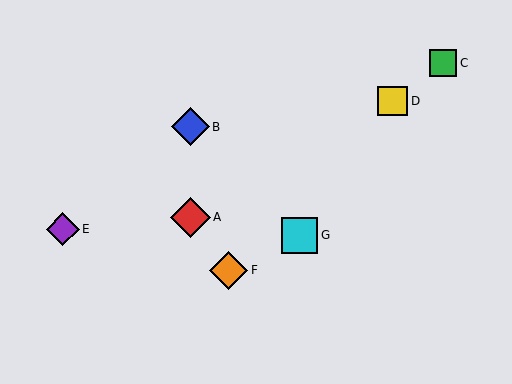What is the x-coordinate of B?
Object B is at x≈190.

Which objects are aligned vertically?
Objects A, B are aligned vertically.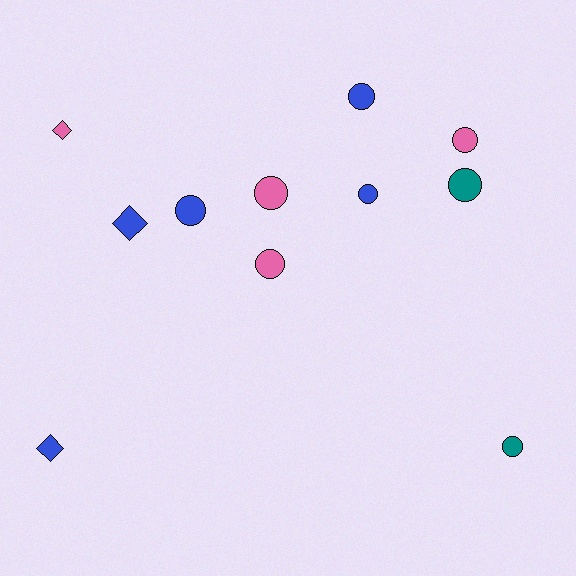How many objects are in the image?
There are 11 objects.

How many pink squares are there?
There are no pink squares.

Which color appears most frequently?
Blue, with 5 objects.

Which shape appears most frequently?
Circle, with 8 objects.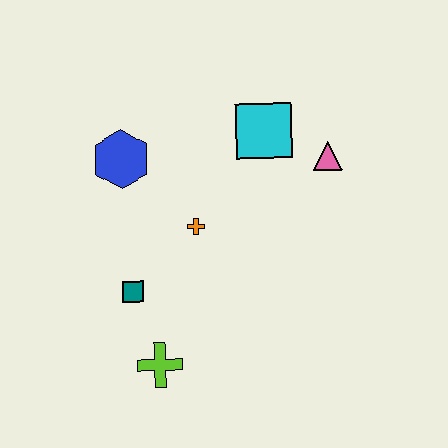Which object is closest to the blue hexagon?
The orange cross is closest to the blue hexagon.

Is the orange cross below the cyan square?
Yes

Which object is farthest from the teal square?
The pink triangle is farthest from the teal square.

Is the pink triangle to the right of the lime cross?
Yes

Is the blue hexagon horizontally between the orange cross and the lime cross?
No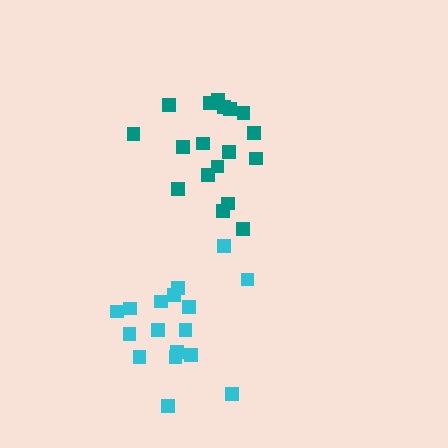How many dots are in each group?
Group 1: 18 dots, Group 2: 17 dots (35 total).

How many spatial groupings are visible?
There are 2 spatial groupings.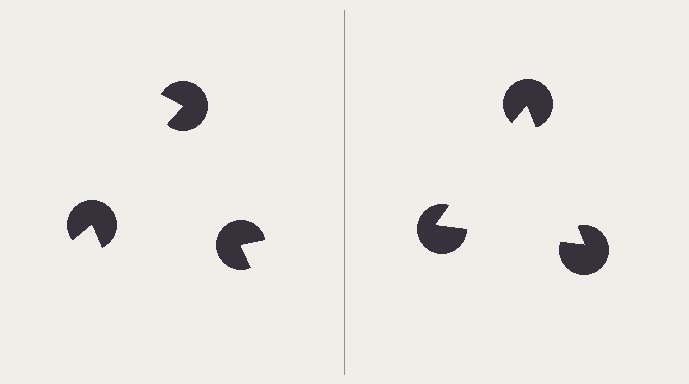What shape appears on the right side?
An illusory triangle.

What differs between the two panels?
The pac-man discs are positioned identically on both sides; only the wedge orientations differ. On the right they align to a triangle; on the left they are misaligned.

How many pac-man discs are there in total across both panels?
6 — 3 on each side.